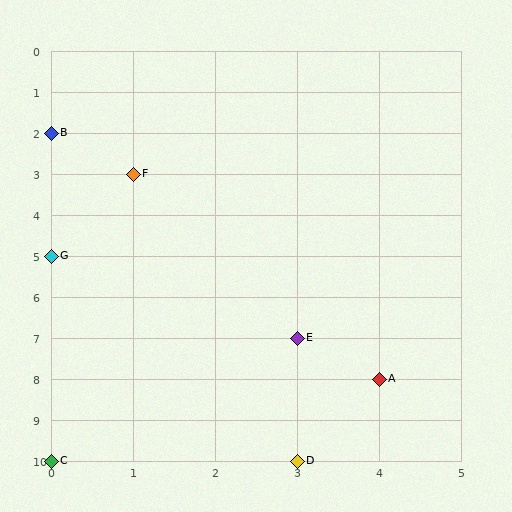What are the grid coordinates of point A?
Point A is at grid coordinates (4, 8).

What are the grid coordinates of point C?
Point C is at grid coordinates (0, 10).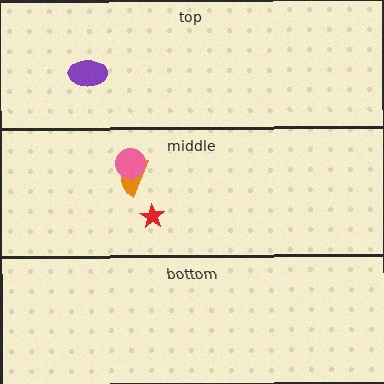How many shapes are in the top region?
1.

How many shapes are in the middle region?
3.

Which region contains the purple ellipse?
The top region.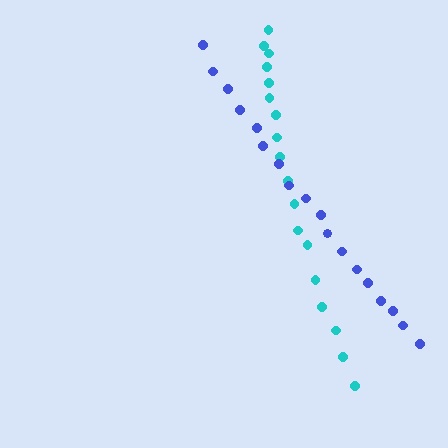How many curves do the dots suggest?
There are 2 distinct paths.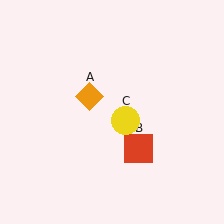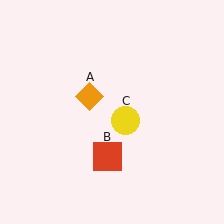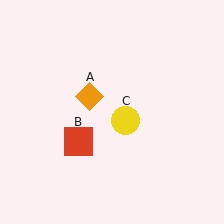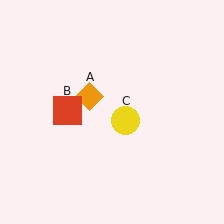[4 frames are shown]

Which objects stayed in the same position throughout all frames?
Orange diamond (object A) and yellow circle (object C) remained stationary.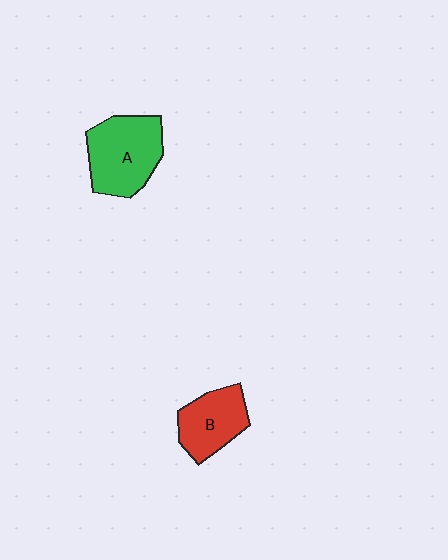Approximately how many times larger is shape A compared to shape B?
Approximately 1.4 times.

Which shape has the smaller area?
Shape B (red).